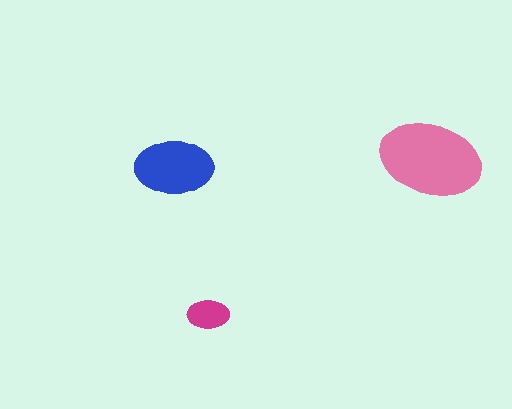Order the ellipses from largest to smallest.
the pink one, the blue one, the magenta one.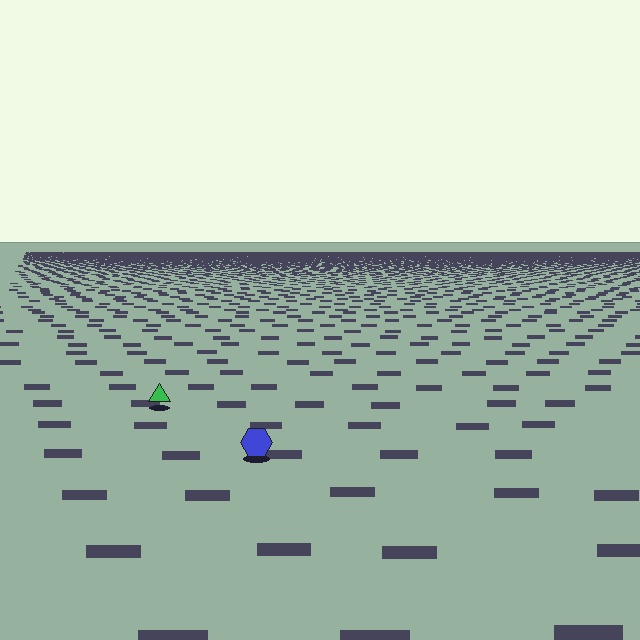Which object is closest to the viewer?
The blue hexagon is closest. The texture marks near it are larger and more spread out.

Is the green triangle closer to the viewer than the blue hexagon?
No. The blue hexagon is closer — you can tell from the texture gradient: the ground texture is coarser near it.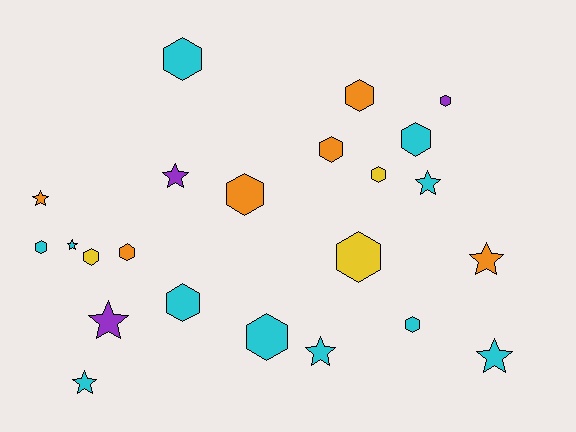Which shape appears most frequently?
Hexagon, with 14 objects.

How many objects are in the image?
There are 23 objects.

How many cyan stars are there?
There are 5 cyan stars.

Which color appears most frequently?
Cyan, with 11 objects.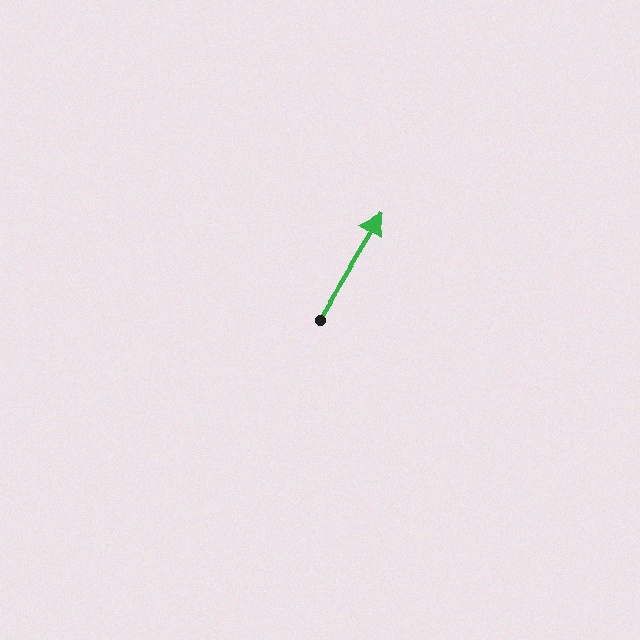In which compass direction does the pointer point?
Northeast.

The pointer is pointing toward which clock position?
Roughly 1 o'clock.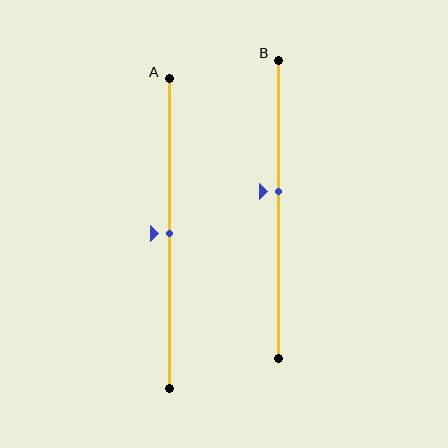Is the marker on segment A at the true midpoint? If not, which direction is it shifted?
Yes, the marker on segment A is at the true midpoint.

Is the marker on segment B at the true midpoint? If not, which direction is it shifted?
No, the marker on segment B is shifted upward by about 6% of the segment length.